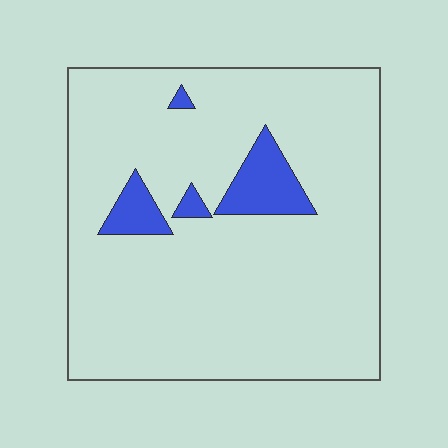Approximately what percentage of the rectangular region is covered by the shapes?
Approximately 10%.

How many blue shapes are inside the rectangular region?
4.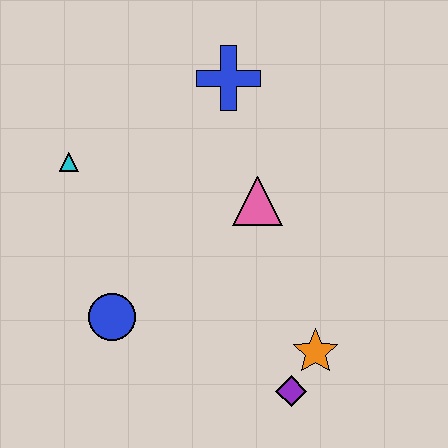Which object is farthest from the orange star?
The cyan triangle is farthest from the orange star.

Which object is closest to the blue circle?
The cyan triangle is closest to the blue circle.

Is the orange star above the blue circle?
No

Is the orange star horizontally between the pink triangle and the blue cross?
No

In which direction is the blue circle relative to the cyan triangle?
The blue circle is below the cyan triangle.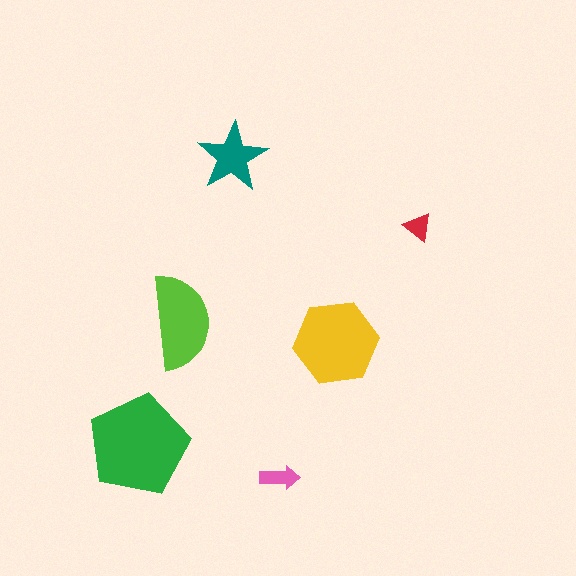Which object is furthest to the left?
The green pentagon is leftmost.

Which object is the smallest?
The red triangle.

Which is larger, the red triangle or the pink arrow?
The pink arrow.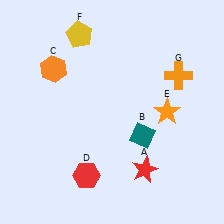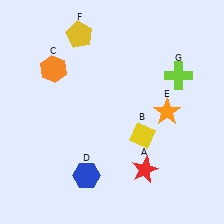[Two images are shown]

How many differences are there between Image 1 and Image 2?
There are 3 differences between the two images.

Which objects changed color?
B changed from teal to yellow. D changed from red to blue. G changed from orange to lime.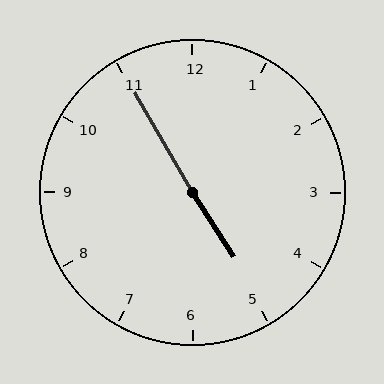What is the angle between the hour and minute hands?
Approximately 178 degrees.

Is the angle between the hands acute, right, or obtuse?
It is obtuse.